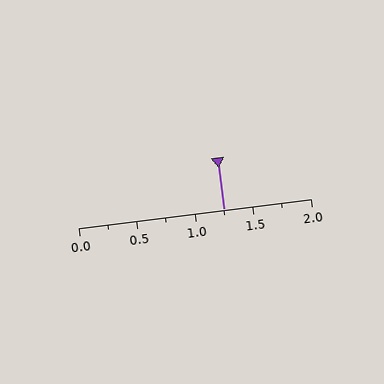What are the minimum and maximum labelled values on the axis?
The axis runs from 0.0 to 2.0.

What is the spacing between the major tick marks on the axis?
The major ticks are spaced 0.5 apart.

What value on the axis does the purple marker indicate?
The marker indicates approximately 1.25.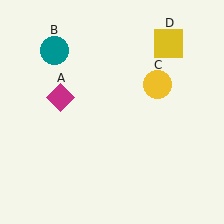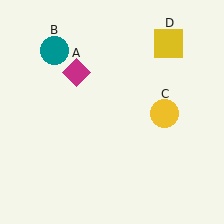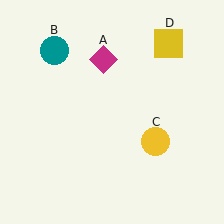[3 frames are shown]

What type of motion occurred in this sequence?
The magenta diamond (object A), yellow circle (object C) rotated clockwise around the center of the scene.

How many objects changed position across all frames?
2 objects changed position: magenta diamond (object A), yellow circle (object C).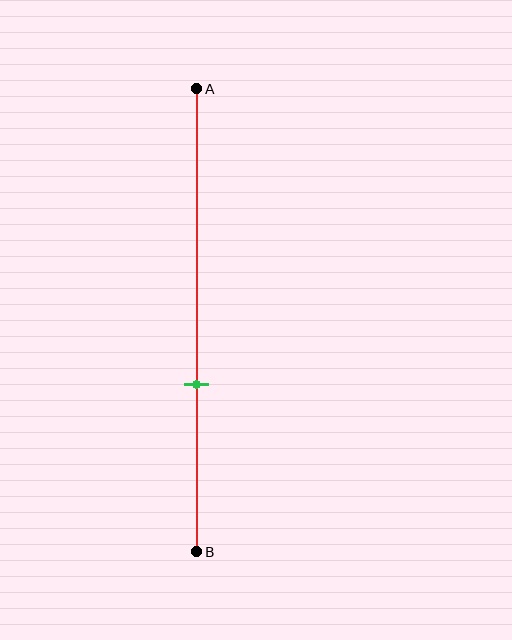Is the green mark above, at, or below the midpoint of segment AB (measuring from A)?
The green mark is below the midpoint of segment AB.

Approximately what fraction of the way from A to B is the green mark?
The green mark is approximately 65% of the way from A to B.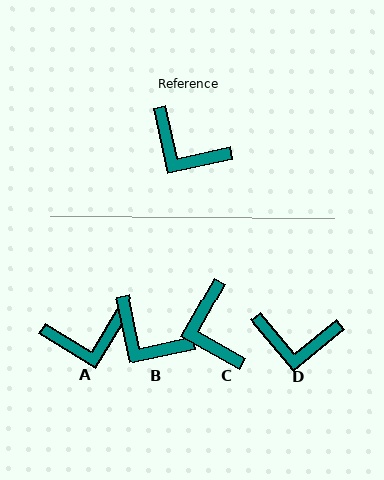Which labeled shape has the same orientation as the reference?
B.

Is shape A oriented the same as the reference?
No, it is off by about 47 degrees.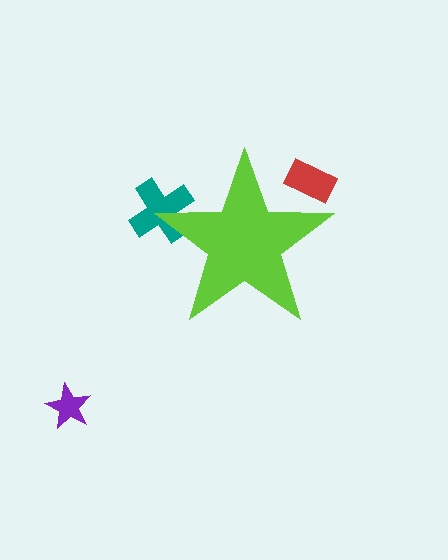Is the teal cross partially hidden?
Yes, the teal cross is partially hidden behind the lime star.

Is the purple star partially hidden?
No, the purple star is fully visible.